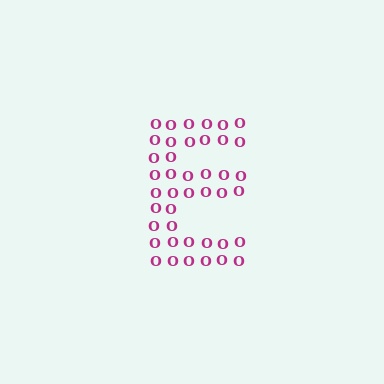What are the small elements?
The small elements are letter O's.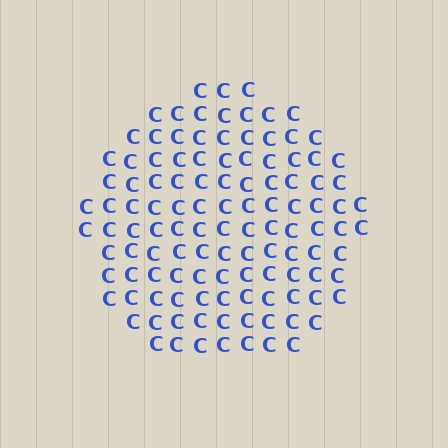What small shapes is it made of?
It is made of small letter C's.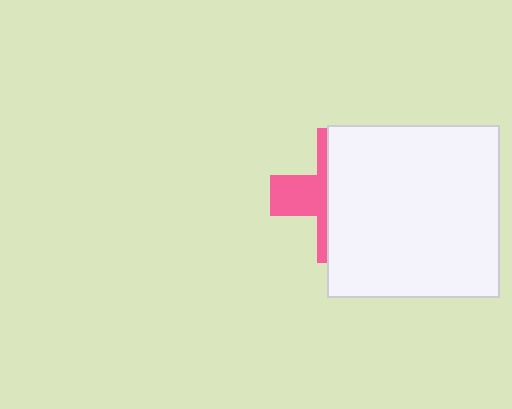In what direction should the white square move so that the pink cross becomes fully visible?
The white square should move right. That is the shortest direction to clear the overlap and leave the pink cross fully visible.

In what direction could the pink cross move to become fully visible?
The pink cross could move left. That would shift it out from behind the white square entirely.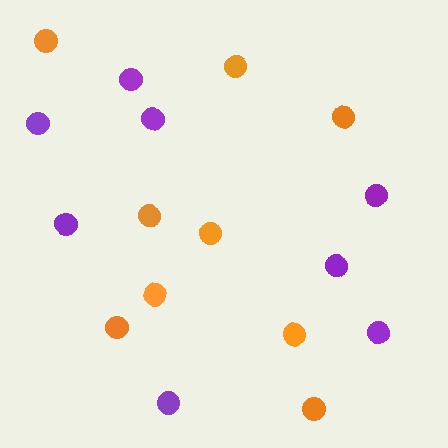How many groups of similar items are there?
There are 2 groups: one group of orange circles (9) and one group of purple circles (8).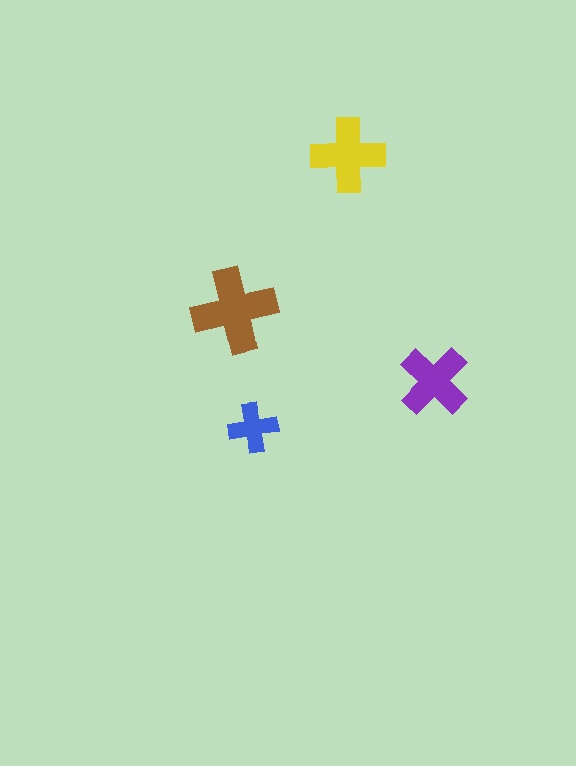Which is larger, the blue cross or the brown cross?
The brown one.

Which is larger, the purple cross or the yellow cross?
The yellow one.